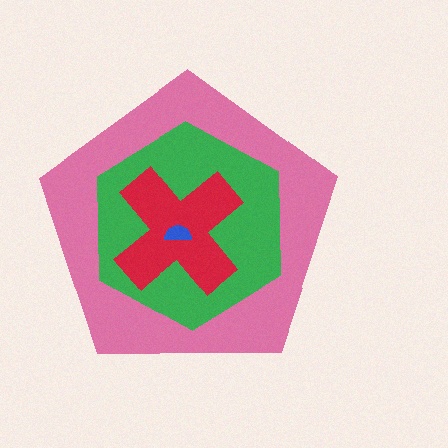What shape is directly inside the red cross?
The blue semicircle.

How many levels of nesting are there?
4.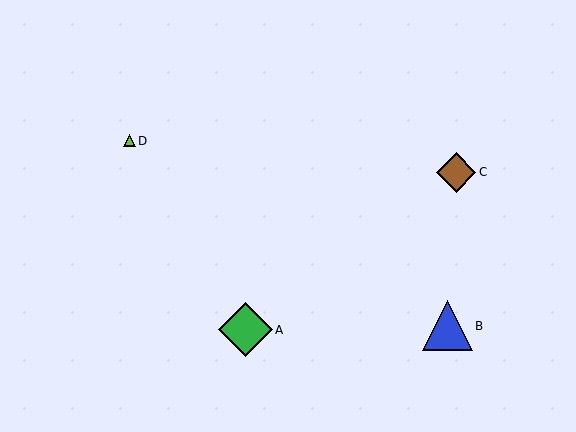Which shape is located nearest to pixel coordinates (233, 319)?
The green diamond (labeled A) at (245, 330) is nearest to that location.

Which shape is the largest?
The green diamond (labeled A) is the largest.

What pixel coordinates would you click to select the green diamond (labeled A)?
Click at (245, 330) to select the green diamond A.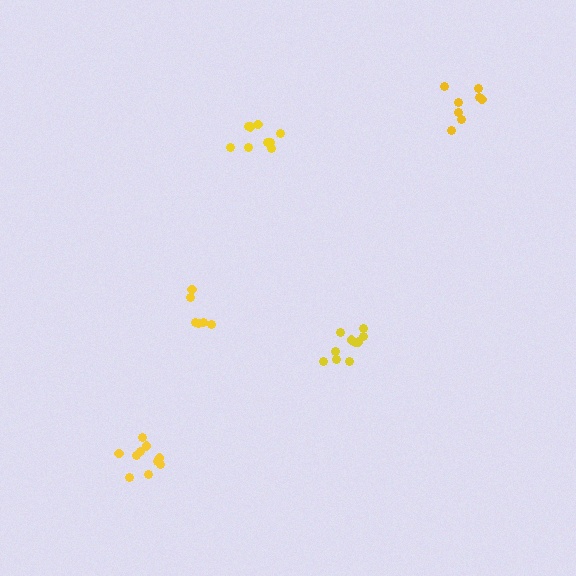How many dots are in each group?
Group 1: 10 dots, Group 2: 6 dots, Group 3: 10 dots, Group 4: 10 dots, Group 5: 8 dots (44 total).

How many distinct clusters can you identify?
There are 5 distinct clusters.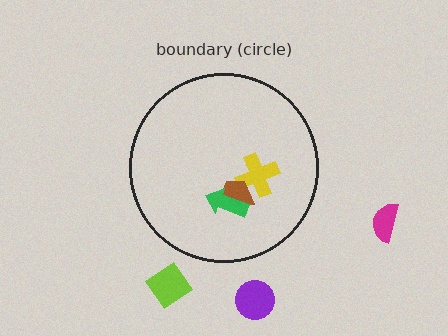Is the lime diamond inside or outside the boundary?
Outside.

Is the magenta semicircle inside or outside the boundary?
Outside.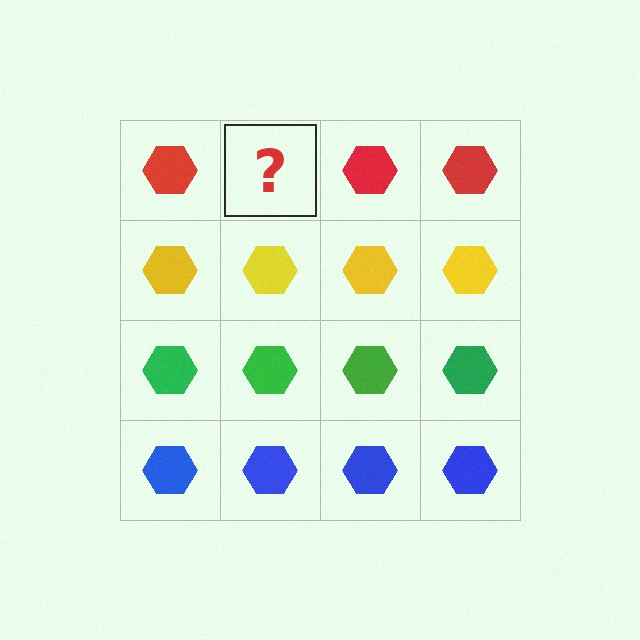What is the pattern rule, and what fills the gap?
The rule is that each row has a consistent color. The gap should be filled with a red hexagon.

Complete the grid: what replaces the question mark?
The question mark should be replaced with a red hexagon.